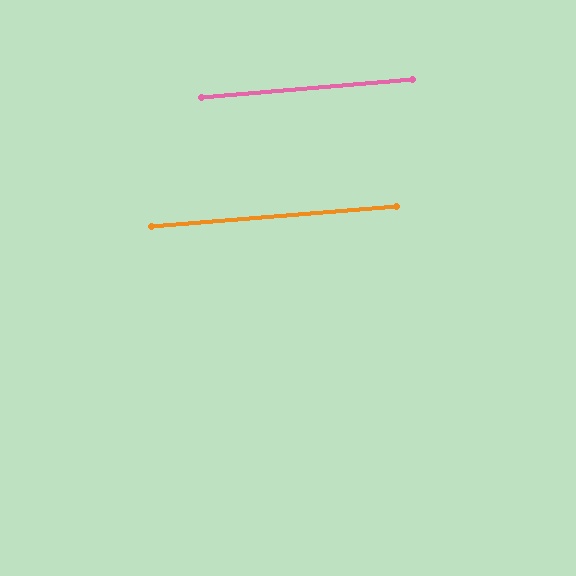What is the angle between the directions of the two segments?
Approximately 0 degrees.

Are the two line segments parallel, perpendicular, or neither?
Parallel — their directions differ by only 0.2°.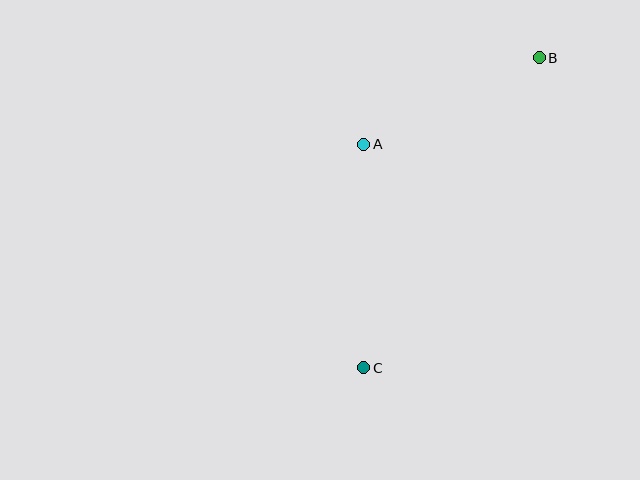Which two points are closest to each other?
Points A and B are closest to each other.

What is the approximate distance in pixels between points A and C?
The distance between A and C is approximately 224 pixels.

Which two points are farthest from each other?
Points B and C are farthest from each other.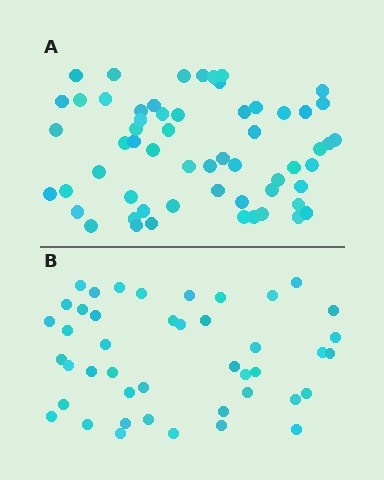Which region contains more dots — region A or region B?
Region A (the top region) has more dots.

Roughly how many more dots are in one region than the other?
Region A has approximately 15 more dots than region B.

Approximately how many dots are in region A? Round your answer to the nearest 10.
About 60 dots. (The exact count is 59, which rounds to 60.)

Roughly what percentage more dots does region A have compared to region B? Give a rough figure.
About 35% more.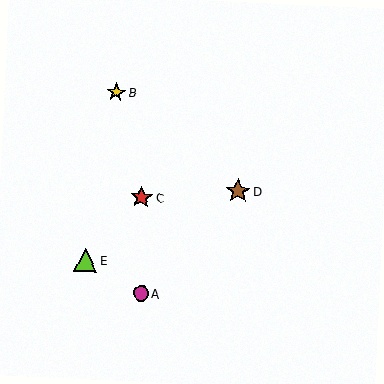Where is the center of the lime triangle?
The center of the lime triangle is at (85, 260).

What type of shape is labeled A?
Shape A is a magenta circle.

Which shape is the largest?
The brown star (labeled D) is the largest.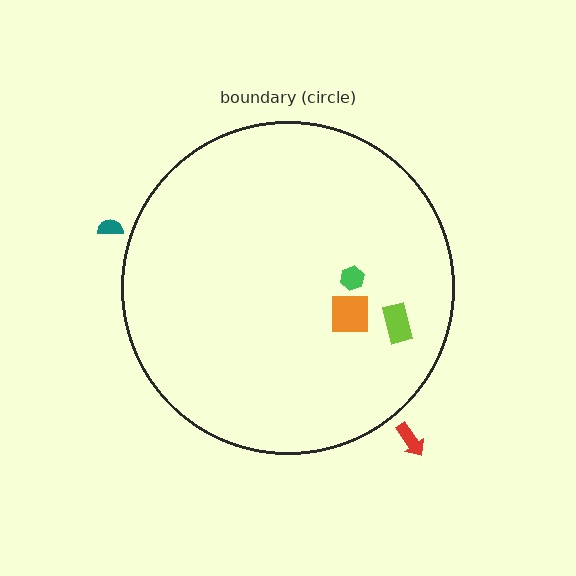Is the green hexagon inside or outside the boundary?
Inside.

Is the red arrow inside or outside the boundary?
Outside.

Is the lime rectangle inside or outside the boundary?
Inside.